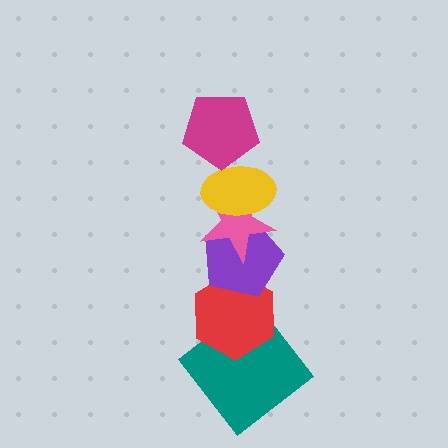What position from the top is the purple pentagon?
The purple pentagon is 4th from the top.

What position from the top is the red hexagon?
The red hexagon is 5th from the top.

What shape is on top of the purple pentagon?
The pink star is on top of the purple pentagon.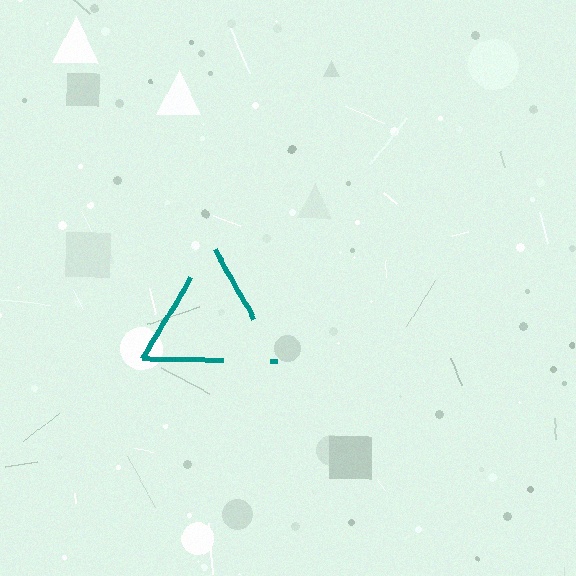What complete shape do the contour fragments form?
The contour fragments form a triangle.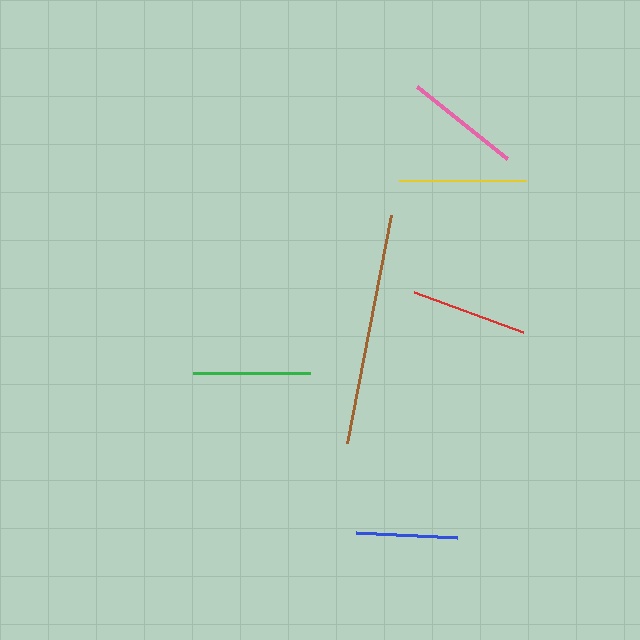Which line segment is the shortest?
The blue line is the shortest at approximately 101 pixels.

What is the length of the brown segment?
The brown segment is approximately 233 pixels long.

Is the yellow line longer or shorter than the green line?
The yellow line is longer than the green line.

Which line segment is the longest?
The brown line is the longest at approximately 233 pixels.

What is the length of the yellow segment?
The yellow segment is approximately 127 pixels long.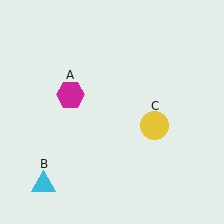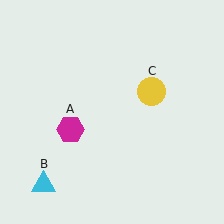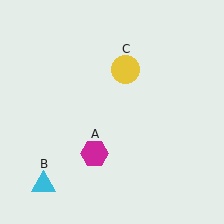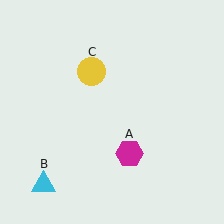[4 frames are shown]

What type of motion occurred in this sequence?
The magenta hexagon (object A), yellow circle (object C) rotated counterclockwise around the center of the scene.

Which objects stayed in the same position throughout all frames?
Cyan triangle (object B) remained stationary.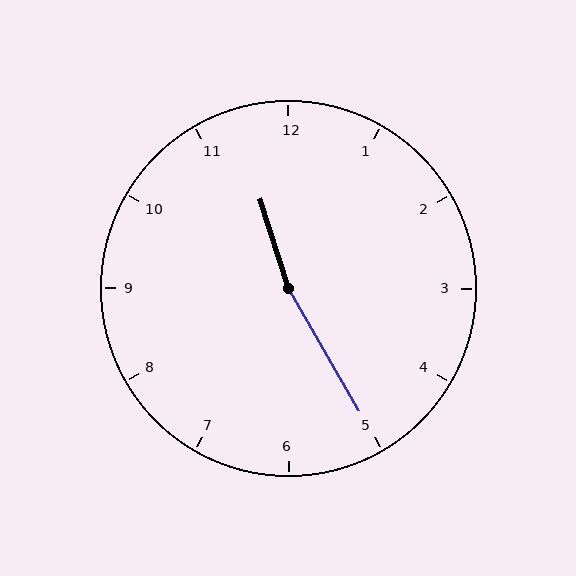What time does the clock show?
11:25.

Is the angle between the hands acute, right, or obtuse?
It is obtuse.